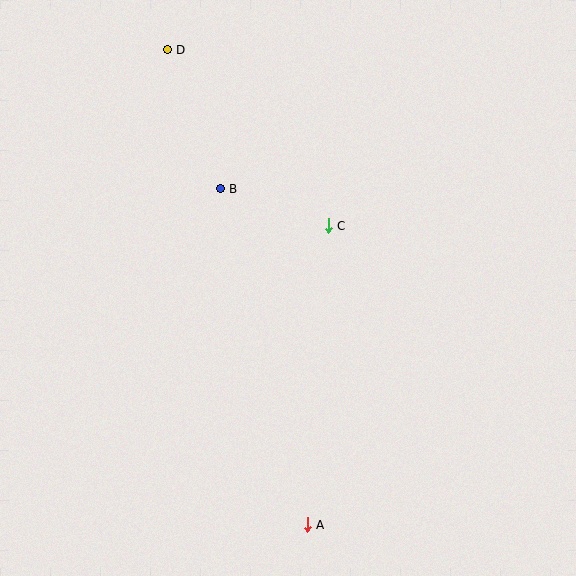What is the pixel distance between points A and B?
The distance between A and B is 347 pixels.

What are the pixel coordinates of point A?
Point A is at (307, 525).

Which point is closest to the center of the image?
Point C at (328, 226) is closest to the center.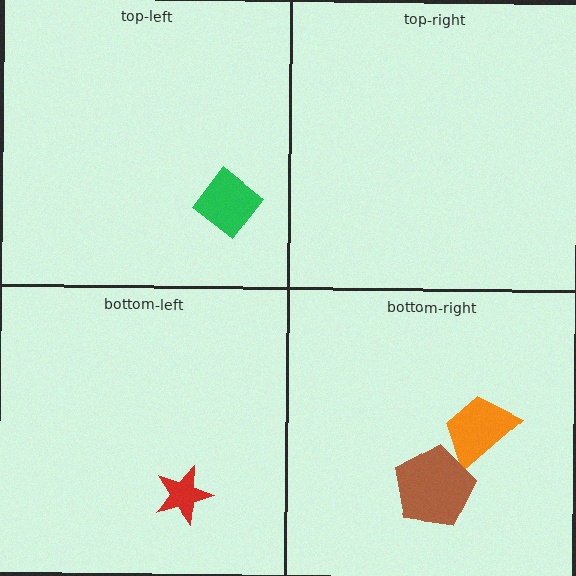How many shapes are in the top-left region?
1.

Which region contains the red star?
The bottom-left region.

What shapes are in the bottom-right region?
The orange trapezoid, the brown pentagon.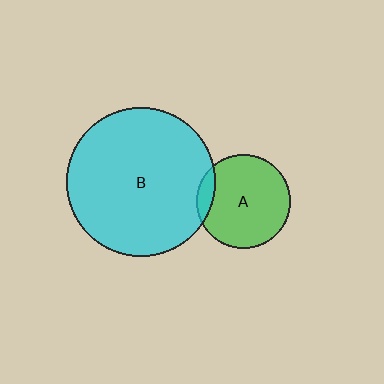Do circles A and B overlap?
Yes.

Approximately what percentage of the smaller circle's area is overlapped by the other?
Approximately 10%.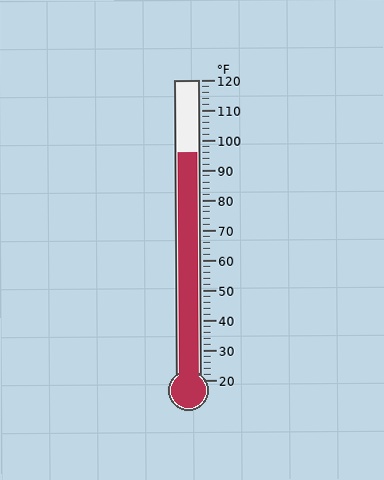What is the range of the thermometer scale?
The thermometer scale ranges from 20°F to 120°F.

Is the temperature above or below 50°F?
The temperature is above 50°F.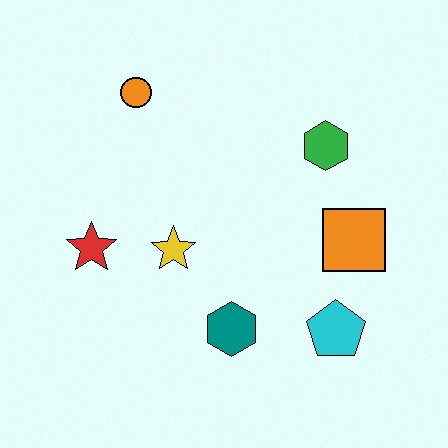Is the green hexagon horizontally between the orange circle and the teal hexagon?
No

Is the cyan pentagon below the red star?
Yes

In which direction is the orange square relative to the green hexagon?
The orange square is below the green hexagon.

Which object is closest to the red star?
The yellow star is closest to the red star.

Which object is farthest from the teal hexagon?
The orange circle is farthest from the teal hexagon.